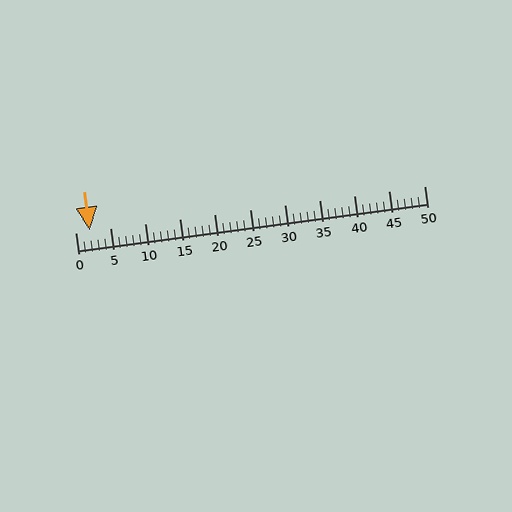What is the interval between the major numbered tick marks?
The major tick marks are spaced 5 units apart.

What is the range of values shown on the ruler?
The ruler shows values from 0 to 50.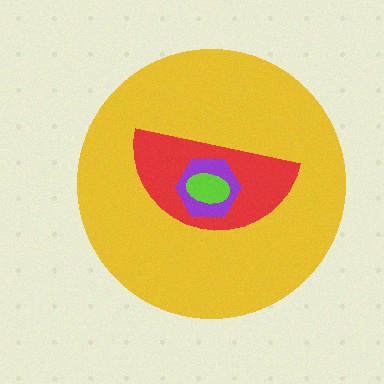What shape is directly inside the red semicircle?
The purple hexagon.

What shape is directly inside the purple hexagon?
The lime ellipse.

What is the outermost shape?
The yellow circle.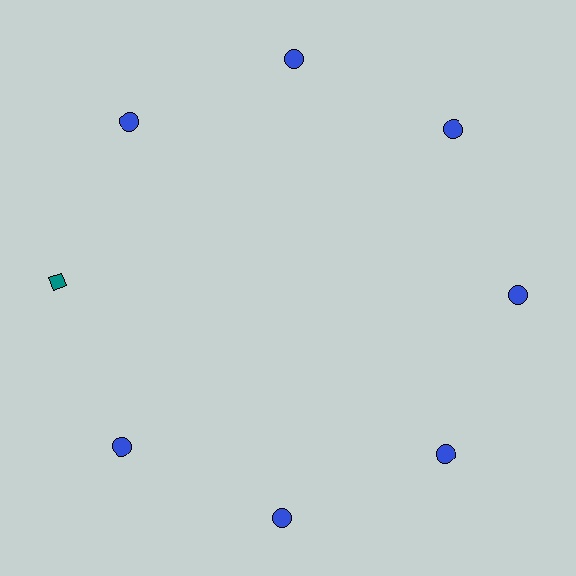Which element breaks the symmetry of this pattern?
The teal diamond at roughly the 9 o'clock position breaks the symmetry. All other shapes are blue circles.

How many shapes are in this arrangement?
There are 8 shapes arranged in a ring pattern.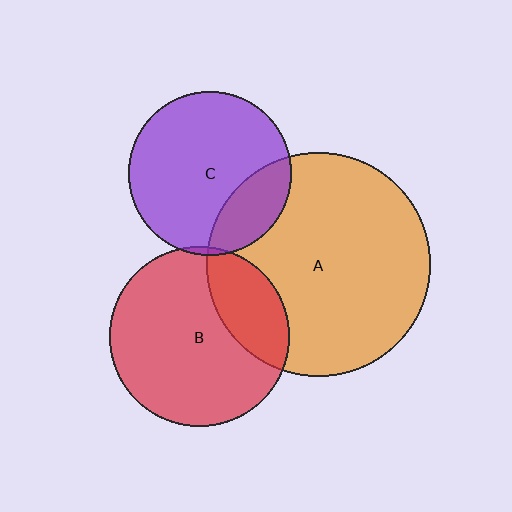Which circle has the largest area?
Circle A (orange).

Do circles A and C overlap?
Yes.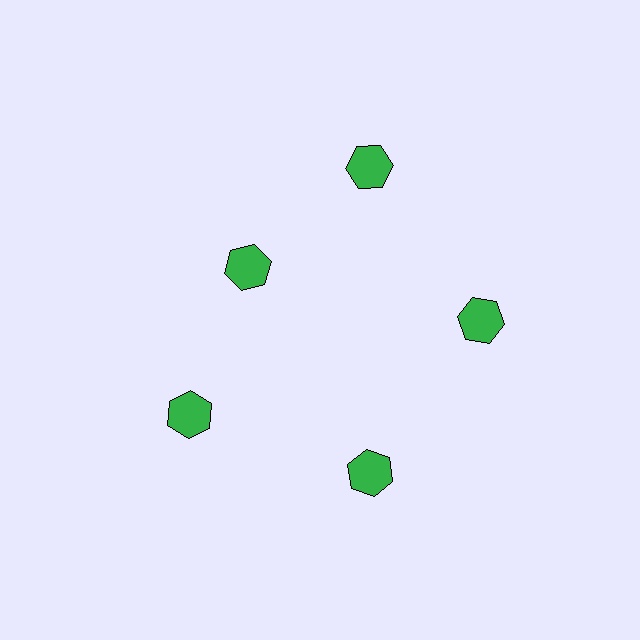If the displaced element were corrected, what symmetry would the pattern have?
It would have 5-fold rotational symmetry — the pattern would map onto itself every 72 degrees.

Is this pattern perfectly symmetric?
No. The 5 green hexagons are arranged in a ring, but one element near the 10 o'clock position is pulled inward toward the center, breaking the 5-fold rotational symmetry.